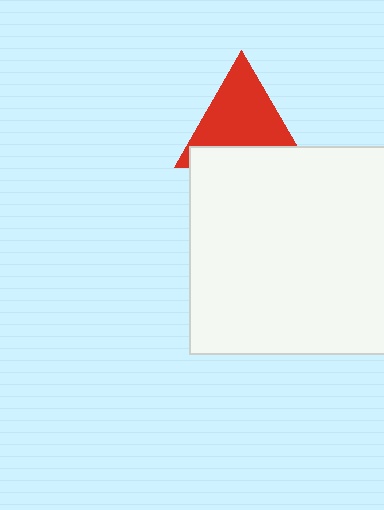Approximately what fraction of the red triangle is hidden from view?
Roughly 31% of the red triangle is hidden behind the white rectangle.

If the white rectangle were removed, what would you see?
You would see the complete red triangle.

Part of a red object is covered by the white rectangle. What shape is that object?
It is a triangle.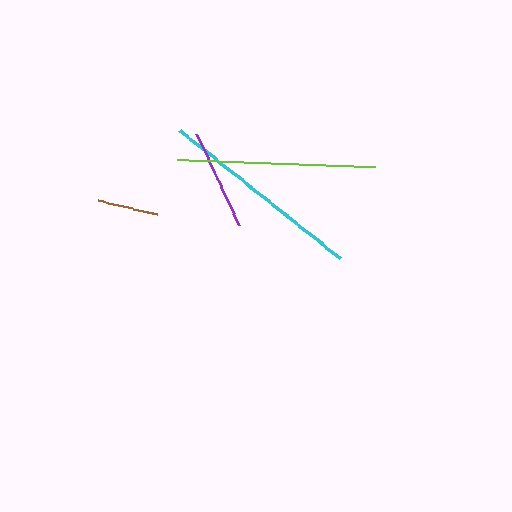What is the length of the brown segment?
The brown segment is approximately 61 pixels long.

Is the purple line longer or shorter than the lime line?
The lime line is longer than the purple line.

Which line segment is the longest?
The cyan line is the longest at approximately 205 pixels.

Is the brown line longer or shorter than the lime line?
The lime line is longer than the brown line.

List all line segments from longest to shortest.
From longest to shortest: cyan, lime, purple, brown.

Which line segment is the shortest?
The brown line is the shortest at approximately 61 pixels.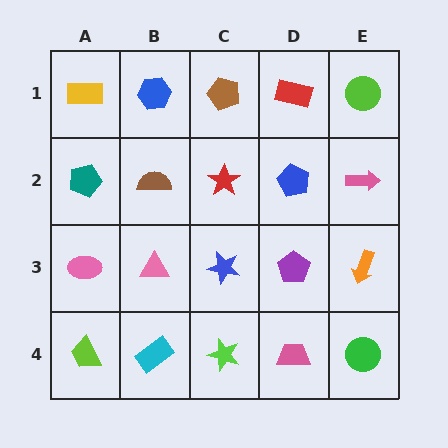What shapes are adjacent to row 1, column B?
A brown semicircle (row 2, column B), a yellow rectangle (row 1, column A), a brown pentagon (row 1, column C).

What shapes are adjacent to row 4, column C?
A blue star (row 3, column C), a cyan rectangle (row 4, column B), a pink trapezoid (row 4, column D).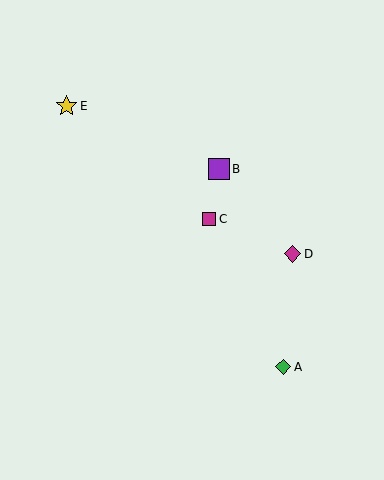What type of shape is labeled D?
Shape D is a magenta diamond.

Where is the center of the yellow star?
The center of the yellow star is at (67, 106).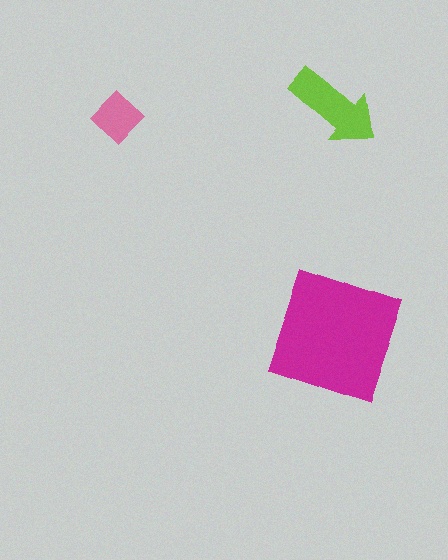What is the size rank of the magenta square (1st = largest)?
1st.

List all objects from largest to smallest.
The magenta square, the lime arrow, the pink diamond.